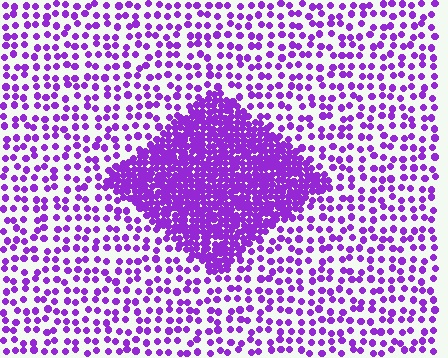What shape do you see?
I see a diamond.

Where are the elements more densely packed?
The elements are more densely packed inside the diamond boundary.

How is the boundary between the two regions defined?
The boundary is defined by a change in element density (approximately 3.2x ratio). All elements are the same color, size, and shape.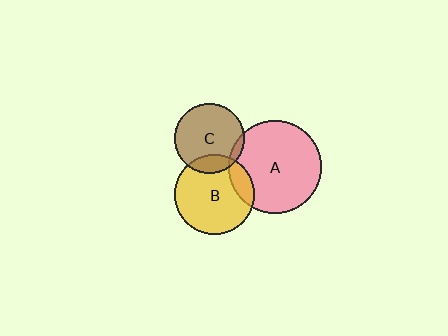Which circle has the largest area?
Circle A (pink).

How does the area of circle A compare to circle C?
Approximately 1.8 times.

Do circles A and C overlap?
Yes.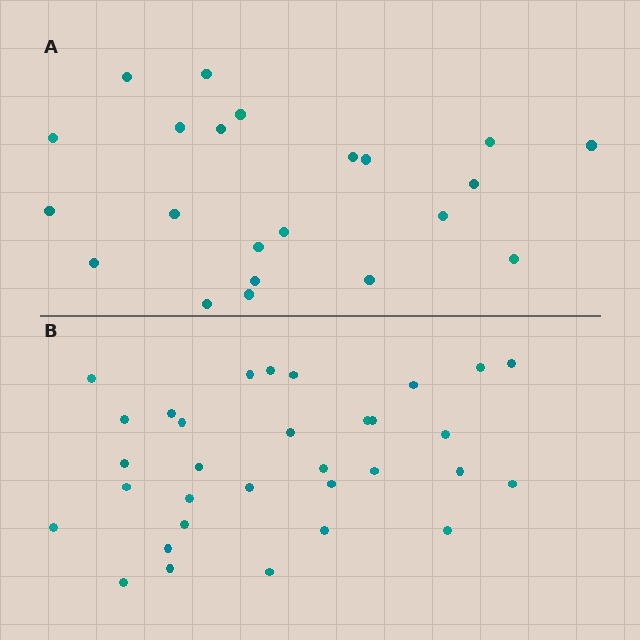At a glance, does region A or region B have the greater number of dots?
Region B (the bottom region) has more dots.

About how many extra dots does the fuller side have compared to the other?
Region B has roughly 10 or so more dots than region A.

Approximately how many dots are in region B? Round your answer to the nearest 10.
About 30 dots. (The exact count is 32, which rounds to 30.)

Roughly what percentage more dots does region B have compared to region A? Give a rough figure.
About 45% more.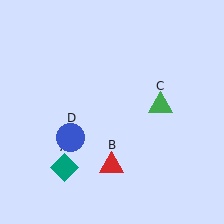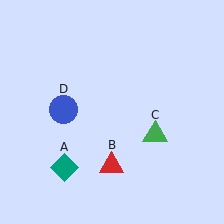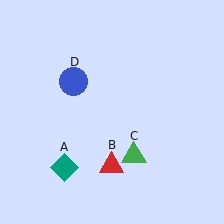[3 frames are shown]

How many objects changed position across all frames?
2 objects changed position: green triangle (object C), blue circle (object D).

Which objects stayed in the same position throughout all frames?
Teal diamond (object A) and red triangle (object B) remained stationary.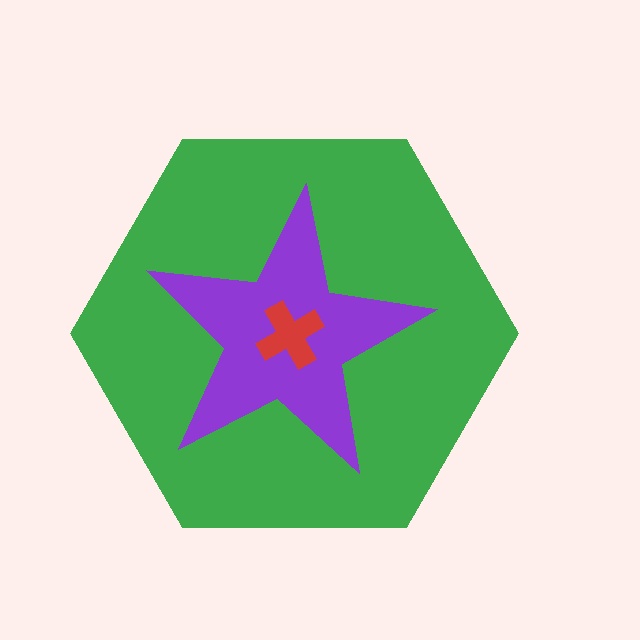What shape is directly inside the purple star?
The red cross.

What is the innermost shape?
The red cross.